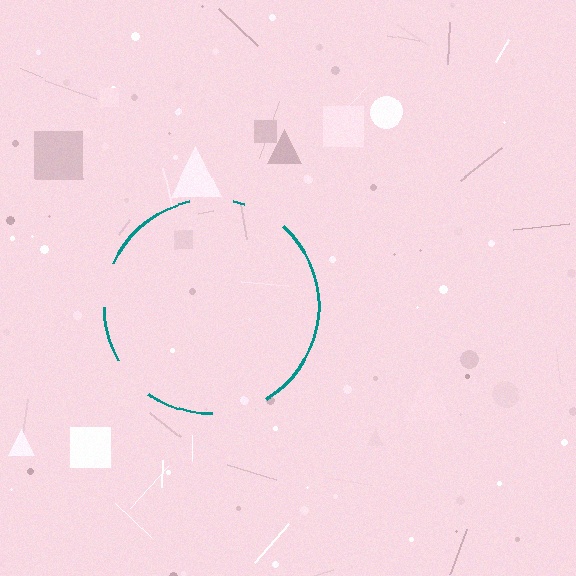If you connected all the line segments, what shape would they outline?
They would outline a circle.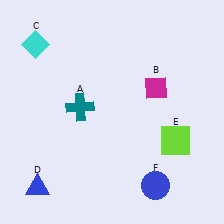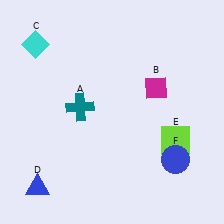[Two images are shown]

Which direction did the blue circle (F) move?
The blue circle (F) moved up.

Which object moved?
The blue circle (F) moved up.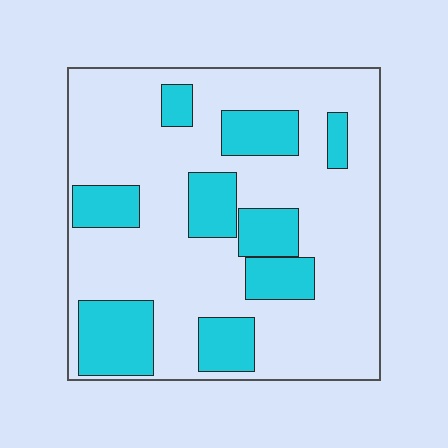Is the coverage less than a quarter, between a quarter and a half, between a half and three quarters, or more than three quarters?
Between a quarter and a half.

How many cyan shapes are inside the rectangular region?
9.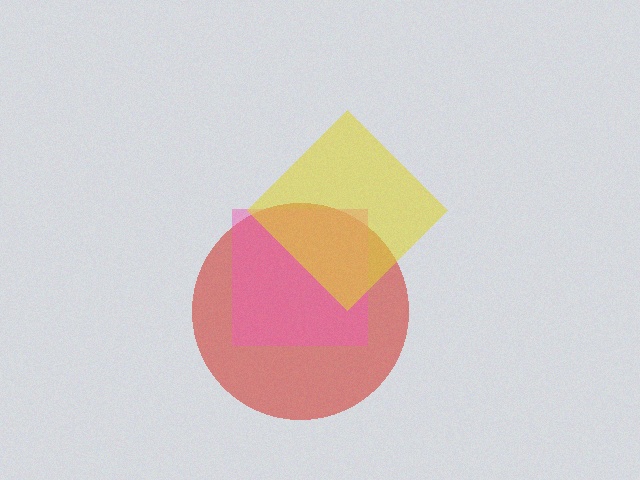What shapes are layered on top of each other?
The layered shapes are: a red circle, a pink square, a yellow diamond.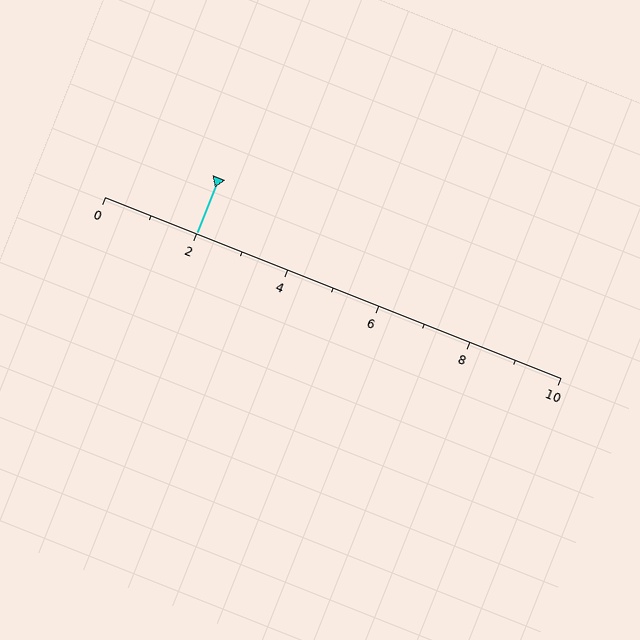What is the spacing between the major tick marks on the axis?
The major ticks are spaced 2 apart.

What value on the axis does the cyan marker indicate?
The marker indicates approximately 2.